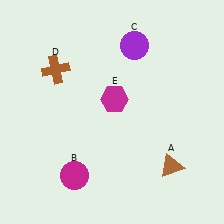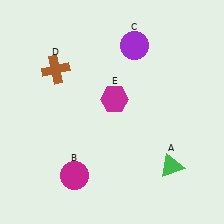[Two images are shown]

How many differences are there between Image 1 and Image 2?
There is 1 difference between the two images.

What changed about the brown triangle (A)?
In Image 1, A is brown. In Image 2, it changed to green.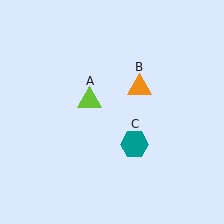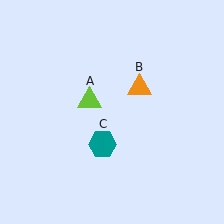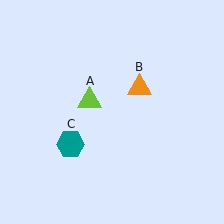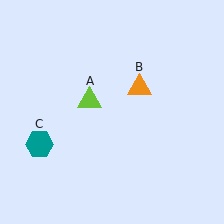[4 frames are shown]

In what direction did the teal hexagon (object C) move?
The teal hexagon (object C) moved left.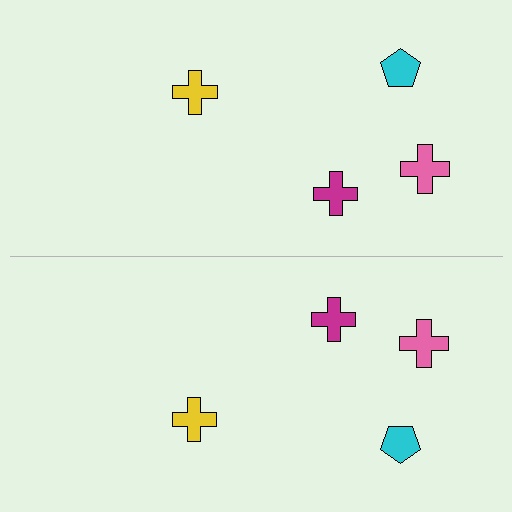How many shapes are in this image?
There are 8 shapes in this image.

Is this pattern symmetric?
Yes, this pattern has bilateral (reflection) symmetry.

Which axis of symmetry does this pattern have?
The pattern has a horizontal axis of symmetry running through the center of the image.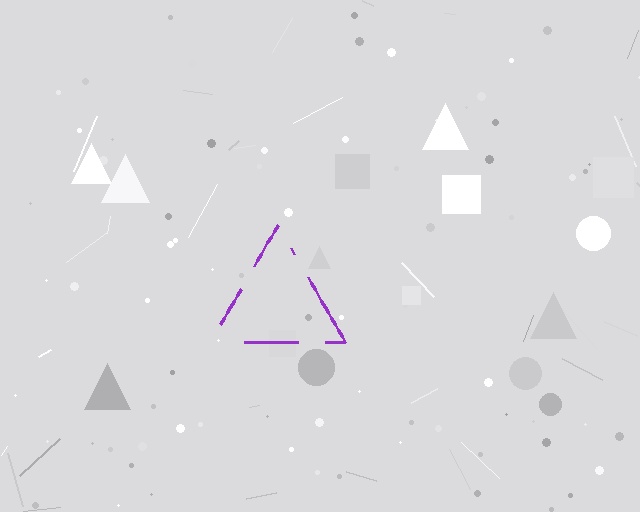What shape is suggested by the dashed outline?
The dashed outline suggests a triangle.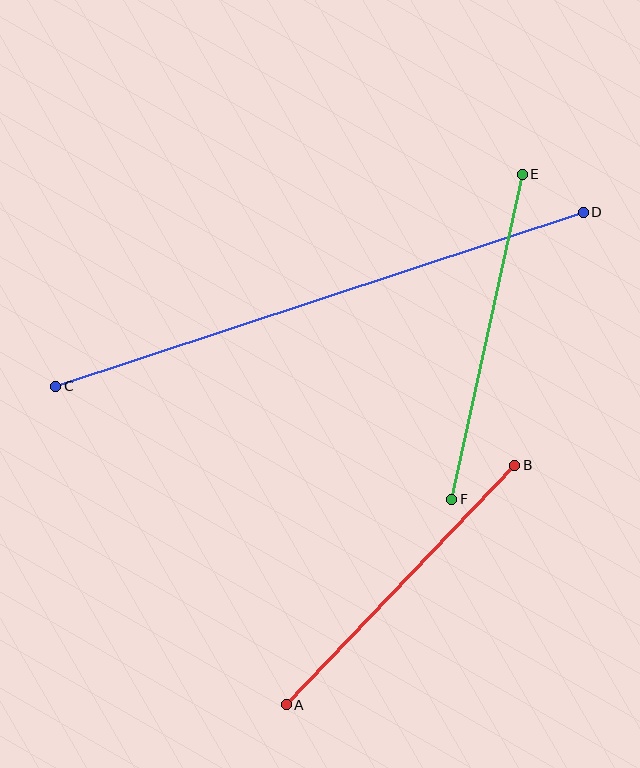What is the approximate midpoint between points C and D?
The midpoint is at approximately (319, 299) pixels.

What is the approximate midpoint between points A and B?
The midpoint is at approximately (401, 585) pixels.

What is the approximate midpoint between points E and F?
The midpoint is at approximately (487, 337) pixels.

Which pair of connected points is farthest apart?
Points C and D are farthest apart.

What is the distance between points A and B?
The distance is approximately 331 pixels.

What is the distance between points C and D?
The distance is approximately 556 pixels.